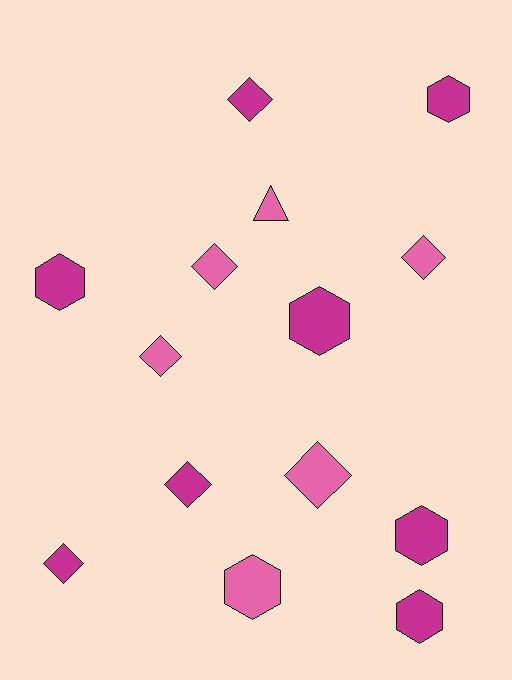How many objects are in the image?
There are 14 objects.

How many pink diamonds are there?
There are 4 pink diamonds.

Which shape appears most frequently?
Diamond, with 7 objects.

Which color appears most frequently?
Magenta, with 8 objects.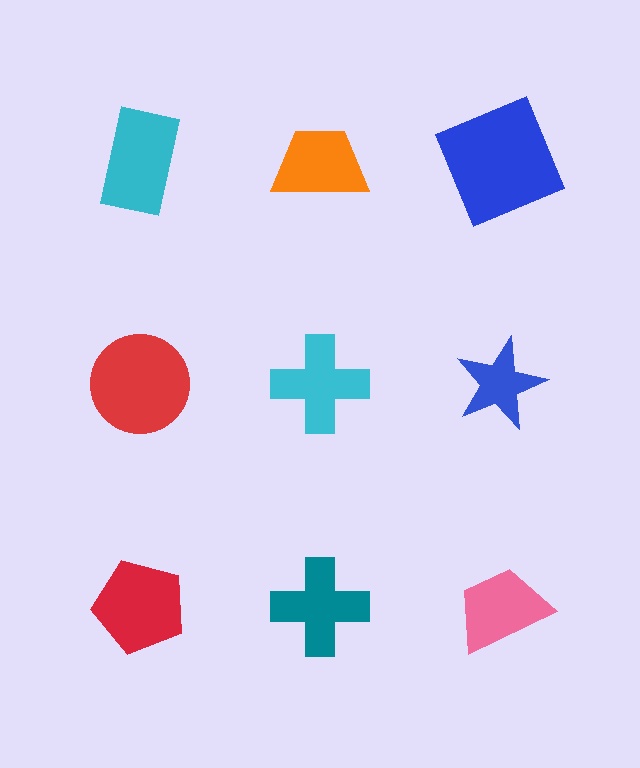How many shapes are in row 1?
3 shapes.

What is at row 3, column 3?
A pink trapezoid.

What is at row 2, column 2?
A cyan cross.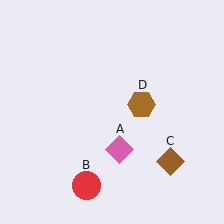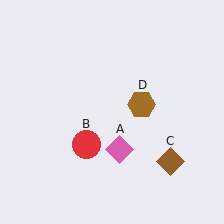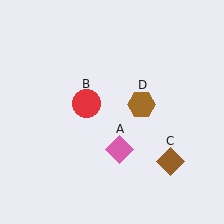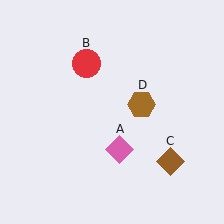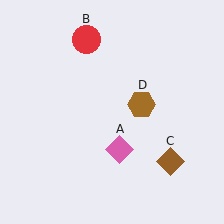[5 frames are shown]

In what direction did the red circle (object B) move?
The red circle (object B) moved up.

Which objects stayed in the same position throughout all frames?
Pink diamond (object A) and brown diamond (object C) and brown hexagon (object D) remained stationary.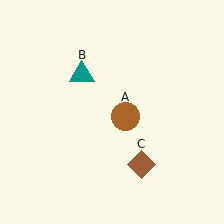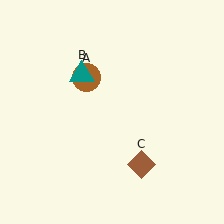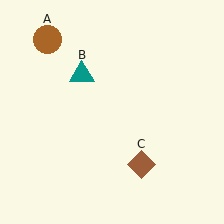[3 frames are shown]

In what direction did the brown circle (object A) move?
The brown circle (object A) moved up and to the left.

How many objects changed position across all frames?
1 object changed position: brown circle (object A).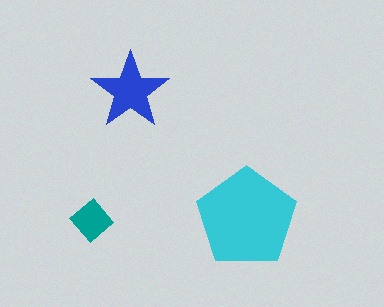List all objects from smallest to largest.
The teal diamond, the blue star, the cyan pentagon.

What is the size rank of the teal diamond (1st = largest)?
3rd.